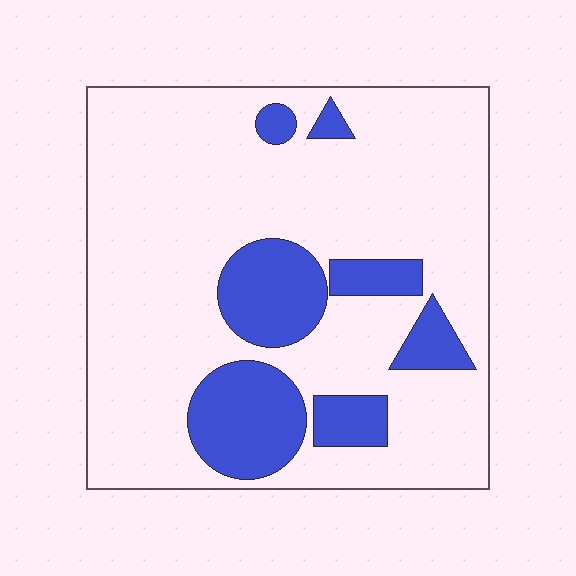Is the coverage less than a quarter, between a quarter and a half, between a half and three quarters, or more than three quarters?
Less than a quarter.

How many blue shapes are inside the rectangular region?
7.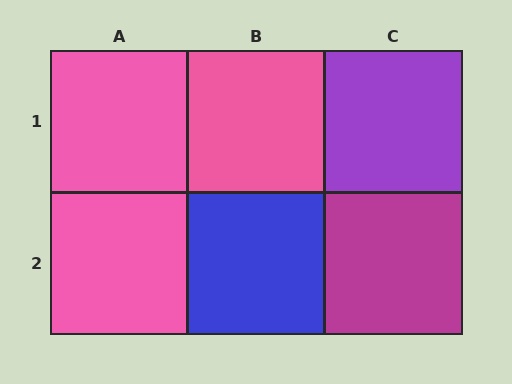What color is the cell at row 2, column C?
Magenta.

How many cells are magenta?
1 cell is magenta.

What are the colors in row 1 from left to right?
Pink, pink, purple.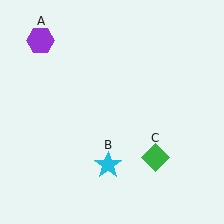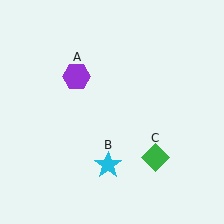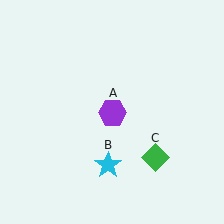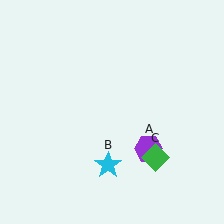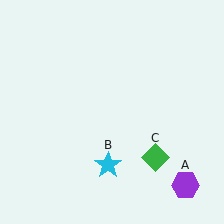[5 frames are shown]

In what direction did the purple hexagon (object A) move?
The purple hexagon (object A) moved down and to the right.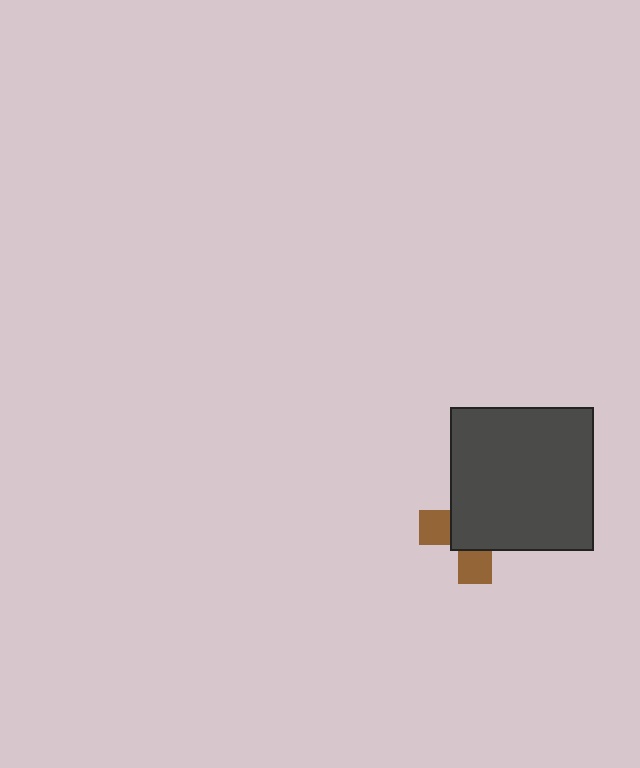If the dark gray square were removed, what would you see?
You would see the complete brown cross.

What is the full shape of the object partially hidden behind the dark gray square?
The partially hidden object is a brown cross.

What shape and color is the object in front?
The object in front is a dark gray square.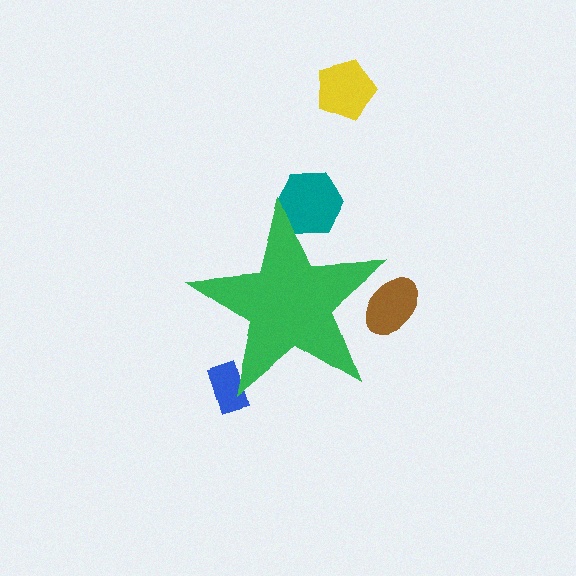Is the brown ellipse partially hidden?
Yes, the brown ellipse is partially hidden behind the green star.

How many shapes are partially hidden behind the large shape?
4 shapes are partially hidden.